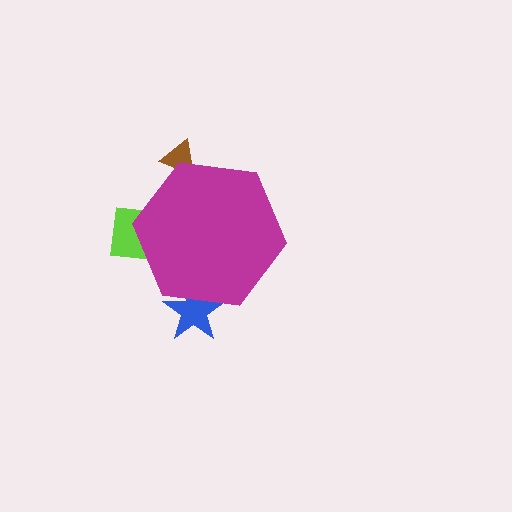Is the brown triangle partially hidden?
Yes, the brown triangle is partially hidden behind the magenta hexagon.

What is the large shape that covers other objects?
A magenta hexagon.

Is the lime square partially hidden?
Yes, the lime square is partially hidden behind the magenta hexagon.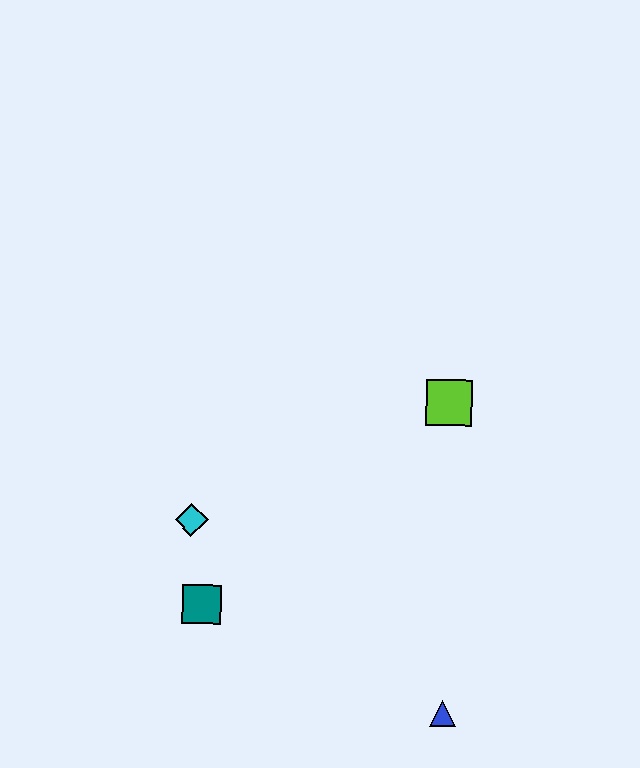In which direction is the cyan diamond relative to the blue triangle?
The cyan diamond is to the left of the blue triangle.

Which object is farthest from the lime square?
The teal square is farthest from the lime square.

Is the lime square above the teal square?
Yes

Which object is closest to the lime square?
The cyan diamond is closest to the lime square.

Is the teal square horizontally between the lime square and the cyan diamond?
Yes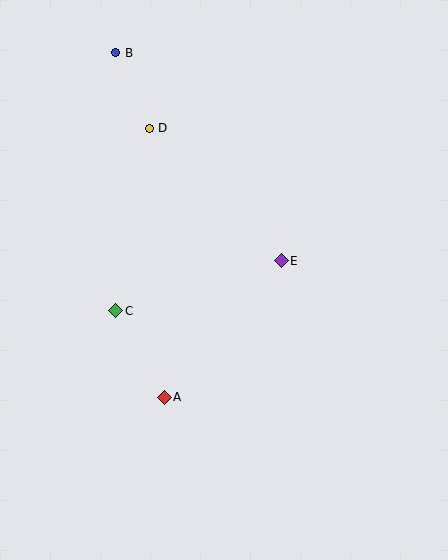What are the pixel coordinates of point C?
Point C is at (116, 311).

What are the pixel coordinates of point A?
Point A is at (164, 397).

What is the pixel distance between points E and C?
The distance between E and C is 173 pixels.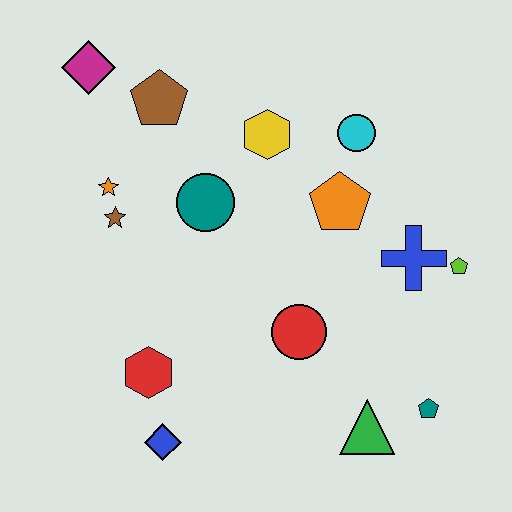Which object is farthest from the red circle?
The magenta diamond is farthest from the red circle.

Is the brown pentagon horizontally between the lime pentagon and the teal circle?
No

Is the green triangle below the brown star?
Yes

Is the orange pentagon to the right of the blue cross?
No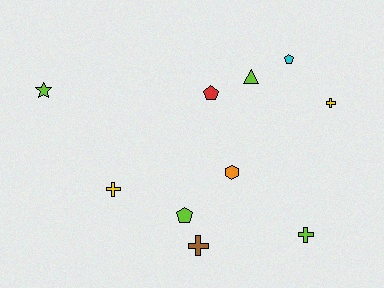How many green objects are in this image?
There are no green objects.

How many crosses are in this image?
There are 4 crosses.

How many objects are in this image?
There are 10 objects.